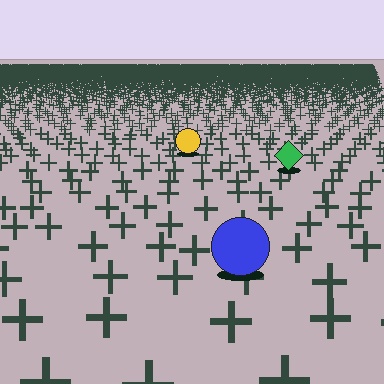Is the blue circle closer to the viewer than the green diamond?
Yes. The blue circle is closer — you can tell from the texture gradient: the ground texture is coarser near it.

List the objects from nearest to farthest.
From nearest to farthest: the blue circle, the green diamond, the yellow circle.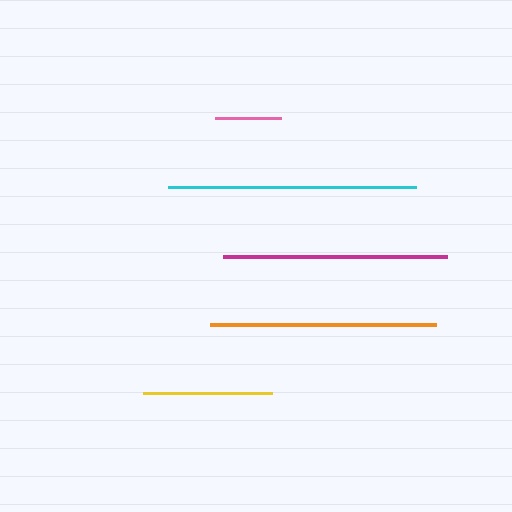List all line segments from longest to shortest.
From longest to shortest: cyan, orange, magenta, yellow, pink.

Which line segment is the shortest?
The pink line is the shortest at approximately 67 pixels.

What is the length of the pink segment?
The pink segment is approximately 67 pixels long.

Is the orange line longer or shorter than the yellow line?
The orange line is longer than the yellow line.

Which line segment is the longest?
The cyan line is the longest at approximately 248 pixels.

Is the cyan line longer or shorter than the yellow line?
The cyan line is longer than the yellow line.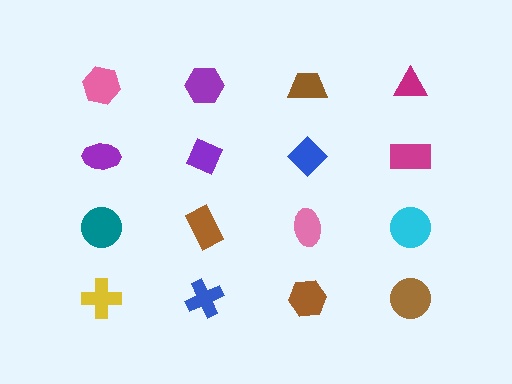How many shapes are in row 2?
4 shapes.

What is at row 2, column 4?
A magenta rectangle.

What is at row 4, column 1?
A yellow cross.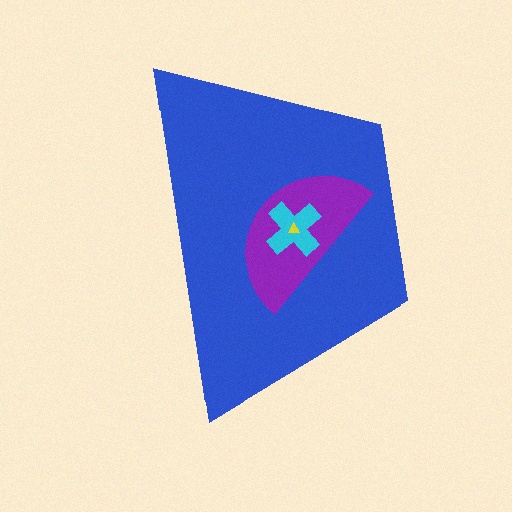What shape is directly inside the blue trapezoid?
The purple semicircle.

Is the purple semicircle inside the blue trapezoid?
Yes.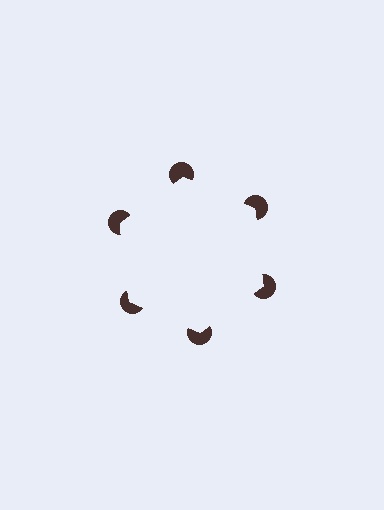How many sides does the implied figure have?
6 sides.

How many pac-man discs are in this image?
There are 6 — one at each vertex of the illusory hexagon.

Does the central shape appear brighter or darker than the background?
It typically appears slightly brighter than the background, even though no actual brightness change is drawn.